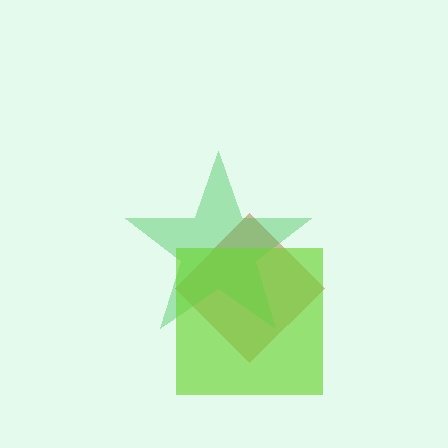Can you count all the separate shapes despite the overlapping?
Yes, there are 3 separate shapes.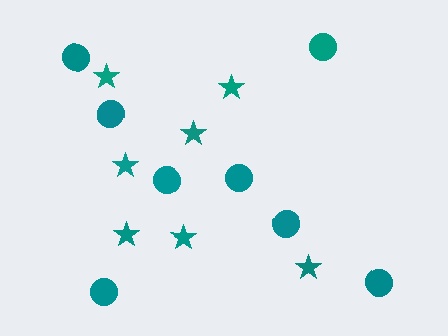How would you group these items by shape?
There are 2 groups: one group of circles (8) and one group of stars (7).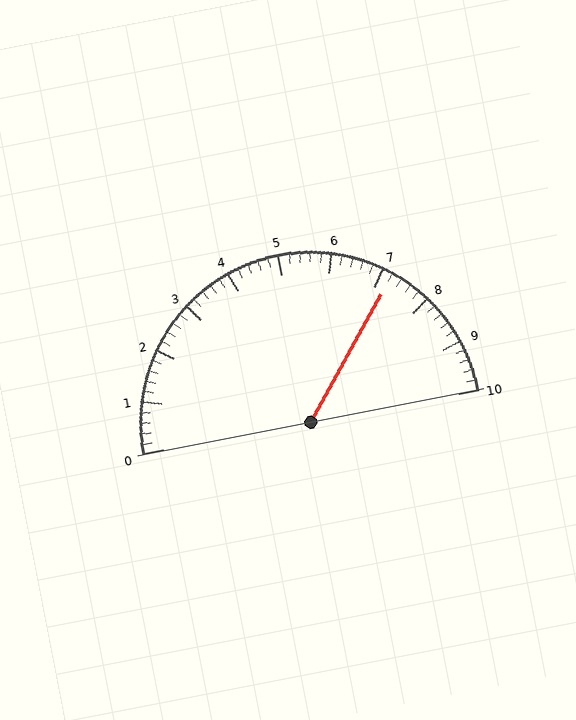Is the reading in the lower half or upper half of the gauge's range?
The reading is in the upper half of the range (0 to 10).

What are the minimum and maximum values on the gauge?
The gauge ranges from 0 to 10.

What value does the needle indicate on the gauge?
The needle indicates approximately 7.2.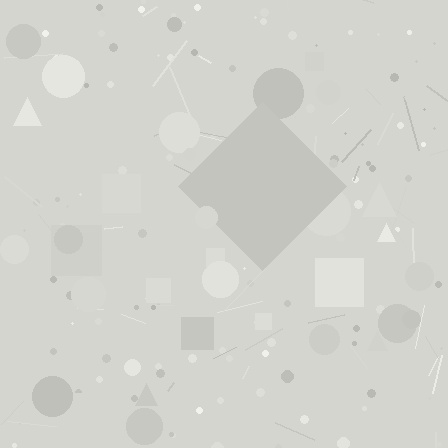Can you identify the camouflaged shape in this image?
The camouflaged shape is a diamond.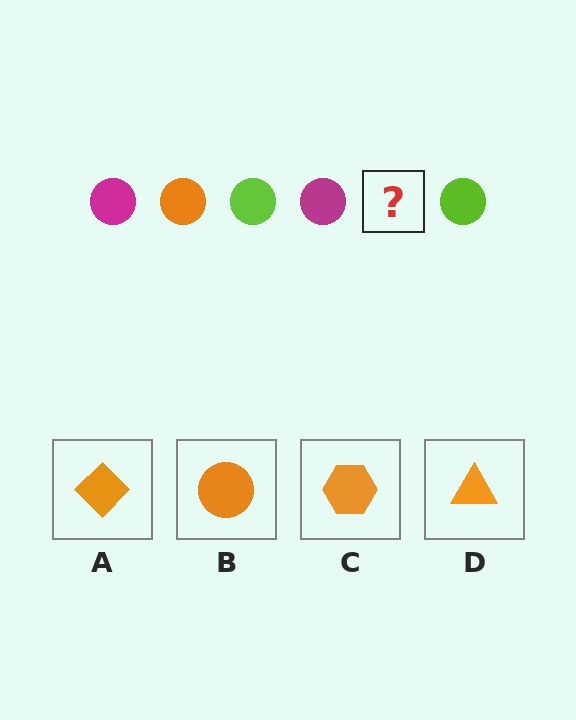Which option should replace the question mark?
Option B.